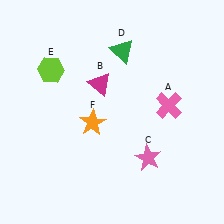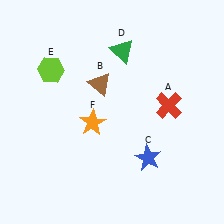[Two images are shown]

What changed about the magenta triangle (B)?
In Image 1, B is magenta. In Image 2, it changed to brown.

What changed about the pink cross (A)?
In Image 1, A is pink. In Image 2, it changed to red.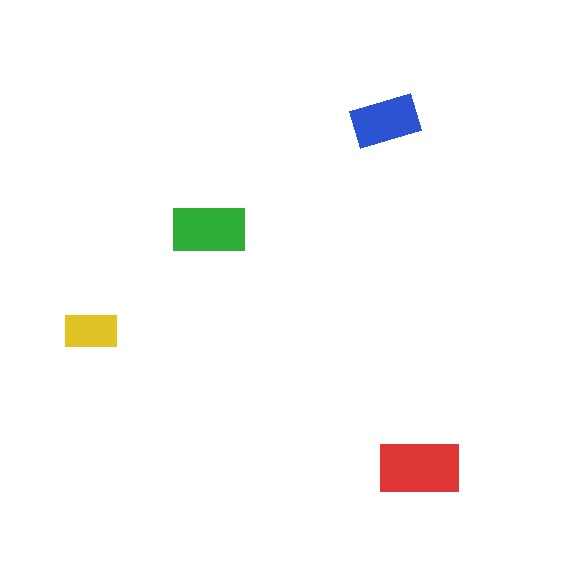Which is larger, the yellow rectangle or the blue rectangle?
The blue one.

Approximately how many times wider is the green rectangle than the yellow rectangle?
About 1.5 times wider.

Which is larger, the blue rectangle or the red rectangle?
The red one.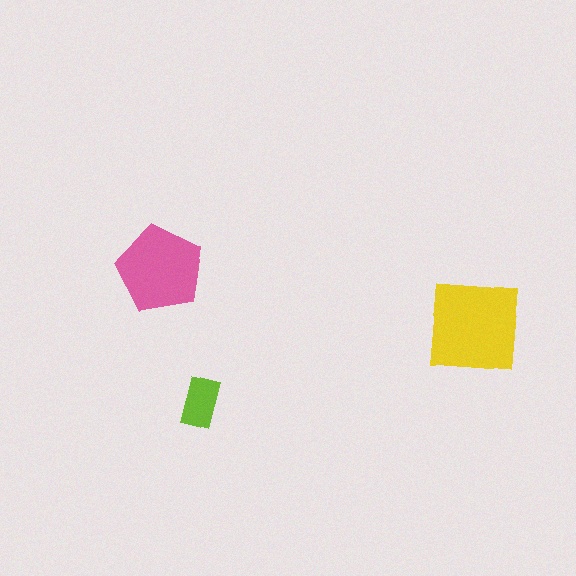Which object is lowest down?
The lime rectangle is bottommost.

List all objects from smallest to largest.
The lime rectangle, the pink pentagon, the yellow square.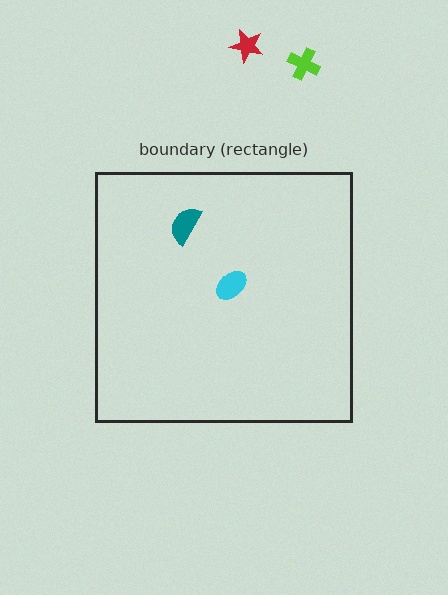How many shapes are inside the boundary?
2 inside, 2 outside.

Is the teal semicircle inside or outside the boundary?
Inside.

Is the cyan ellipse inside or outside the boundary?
Inside.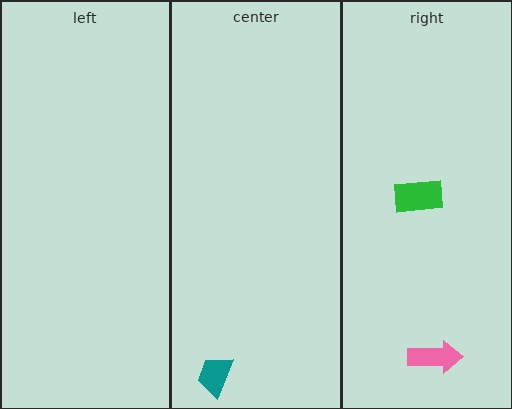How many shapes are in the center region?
1.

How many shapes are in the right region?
2.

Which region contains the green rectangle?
The right region.